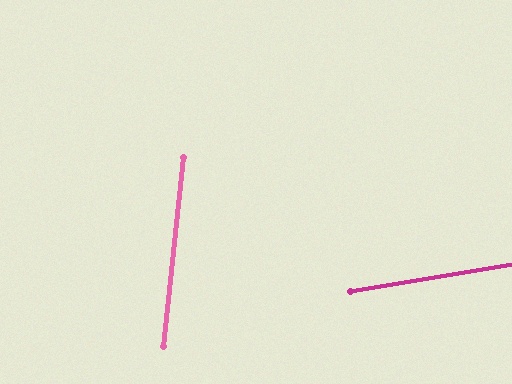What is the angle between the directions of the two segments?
Approximately 74 degrees.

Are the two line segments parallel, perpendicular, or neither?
Neither parallel nor perpendicular — they differ by about 74°.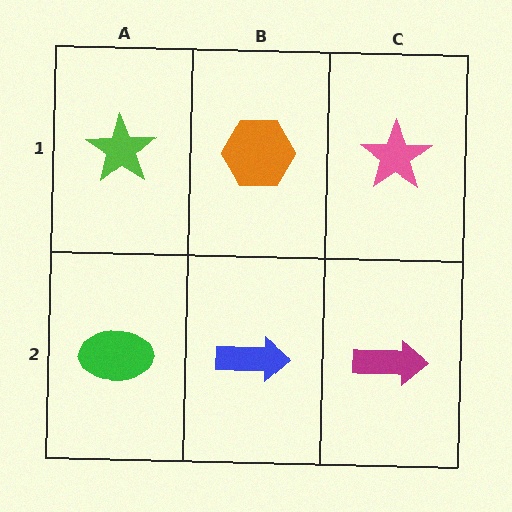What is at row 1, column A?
A lime star.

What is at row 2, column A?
A green ellipse.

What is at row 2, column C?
A magenta arrow.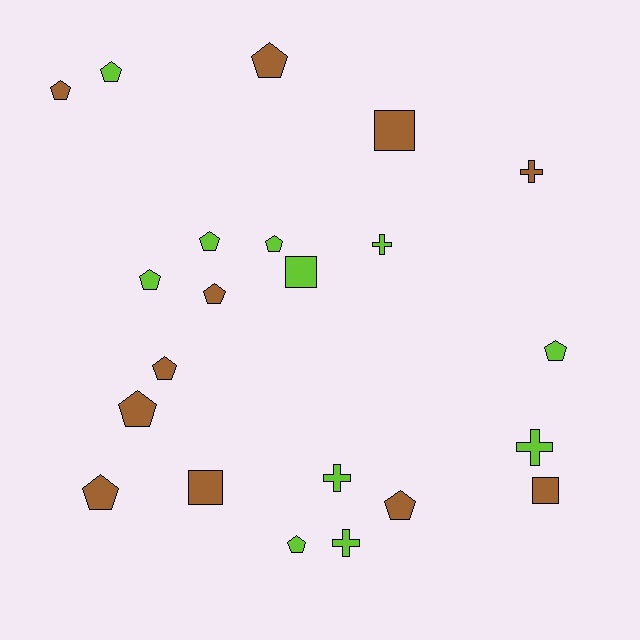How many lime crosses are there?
There are 4 lime crosses.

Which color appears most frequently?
Brown, with 11 objects.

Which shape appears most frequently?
Pentagon, with 13 objects.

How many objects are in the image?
There are 22 objects.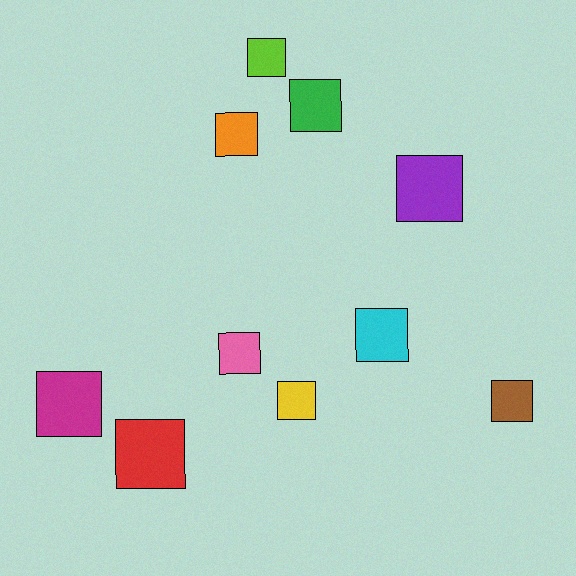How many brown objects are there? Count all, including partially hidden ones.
There is 1 brown object.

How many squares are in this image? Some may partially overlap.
There are 10 squares.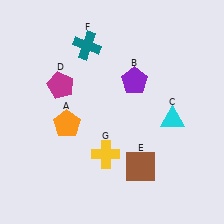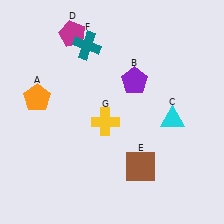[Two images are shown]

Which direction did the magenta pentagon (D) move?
The magenta pentagon (D) moved up.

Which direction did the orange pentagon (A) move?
The orange pentagon (A) moved left.